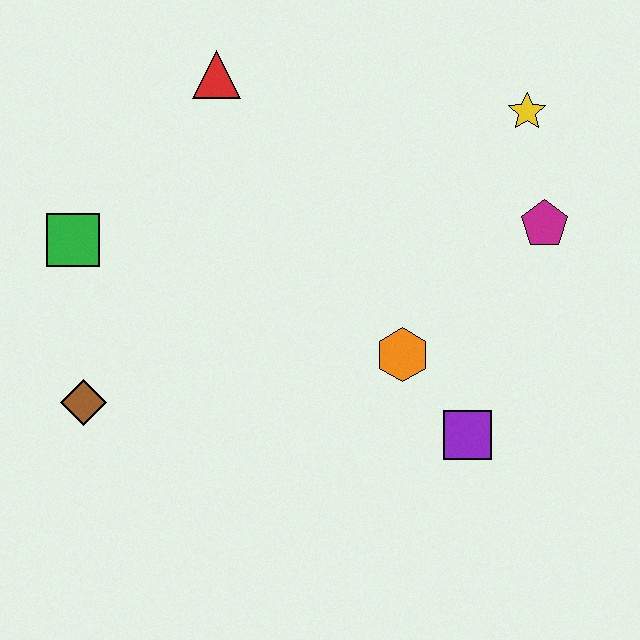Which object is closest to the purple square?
The orange hexagon is closest to the purple square.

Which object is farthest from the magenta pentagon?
The brown diamond is farthest from the magenta pentagon.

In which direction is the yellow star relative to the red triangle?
The yellow star is to the right of the red triangle.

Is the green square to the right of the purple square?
No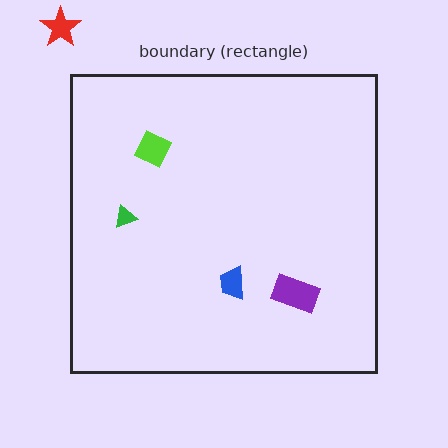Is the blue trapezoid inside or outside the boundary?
Inside.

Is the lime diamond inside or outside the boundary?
Inside.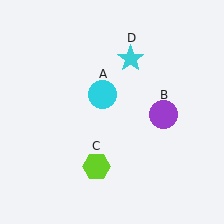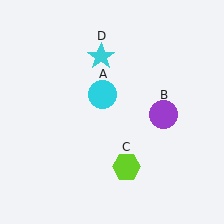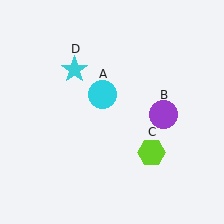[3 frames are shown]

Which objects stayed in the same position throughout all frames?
Cyan circle (object A) and purple circle (object B) remained stationary.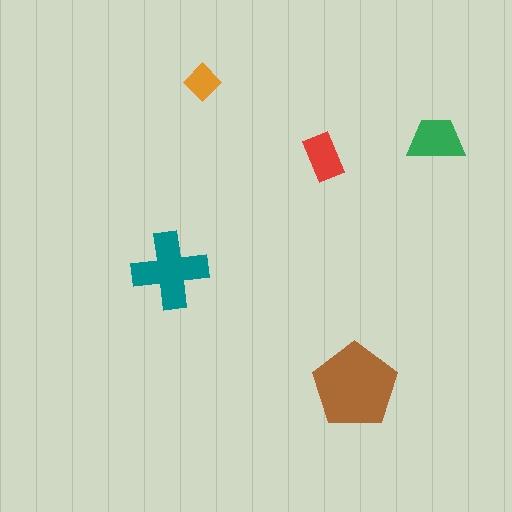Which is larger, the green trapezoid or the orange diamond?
The green trapezoid.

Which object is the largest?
The brown pentagon.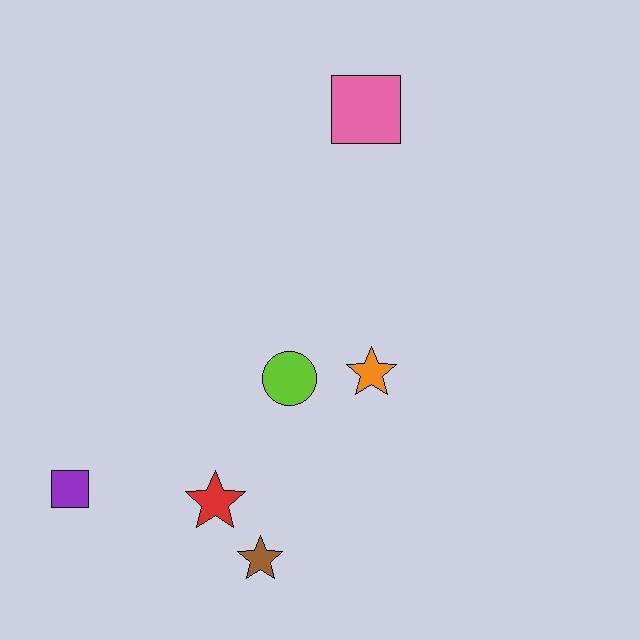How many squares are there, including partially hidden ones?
There are 2 squares.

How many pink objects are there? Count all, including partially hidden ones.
There is 1 pink object.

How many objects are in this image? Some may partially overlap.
There are 6 objects.